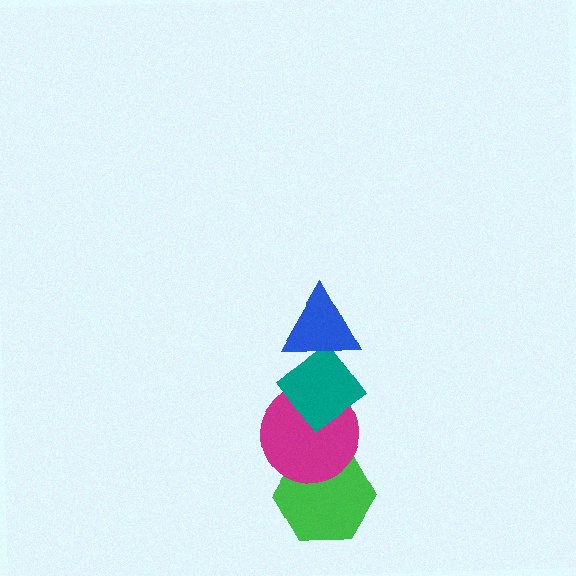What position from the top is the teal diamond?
The teal diamond is 2nd from the top.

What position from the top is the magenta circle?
The magenta circle is 3rd from the top.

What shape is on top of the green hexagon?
The magenta circle is on top of the green hexagon.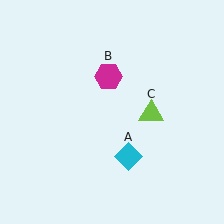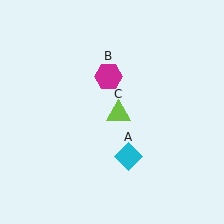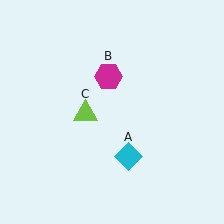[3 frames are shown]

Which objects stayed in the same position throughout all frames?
Cyan diamond (object A) and magenta hexagon (object B) remained stationary.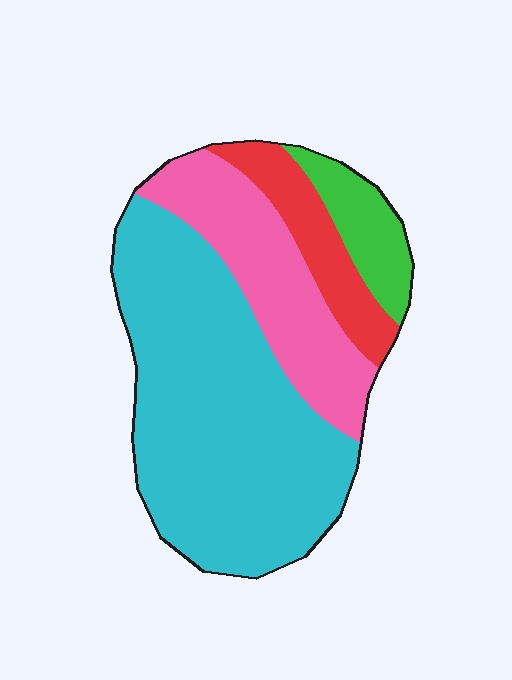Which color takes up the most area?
Cyan, at roughly 55%.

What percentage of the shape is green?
Green takes up less than a sixth of the shape.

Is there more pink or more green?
Pink.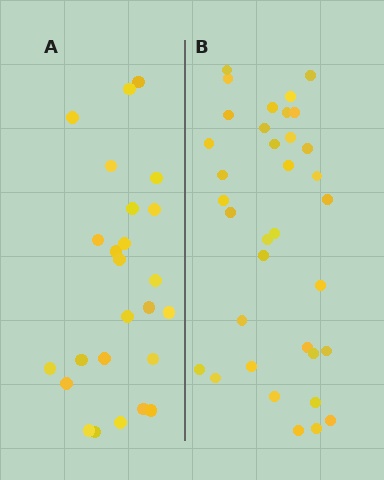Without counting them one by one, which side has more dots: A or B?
Region B (the right region) has more dots.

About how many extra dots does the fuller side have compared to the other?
Region B has roughly 10 or so more dots than region A.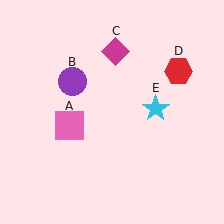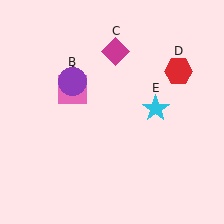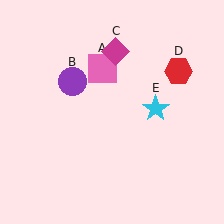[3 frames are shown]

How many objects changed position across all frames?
1 object changed position: pink square (object A).